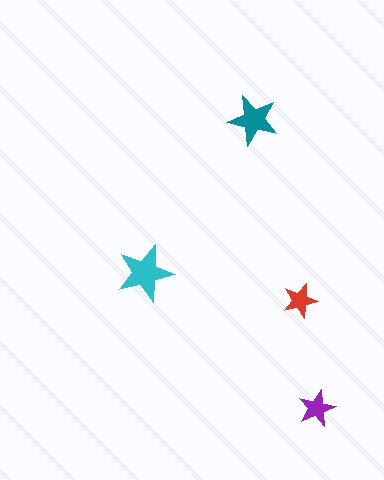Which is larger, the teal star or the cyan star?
The cyan one.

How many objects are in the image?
There are 4 objects in the image.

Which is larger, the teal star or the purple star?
The teal one.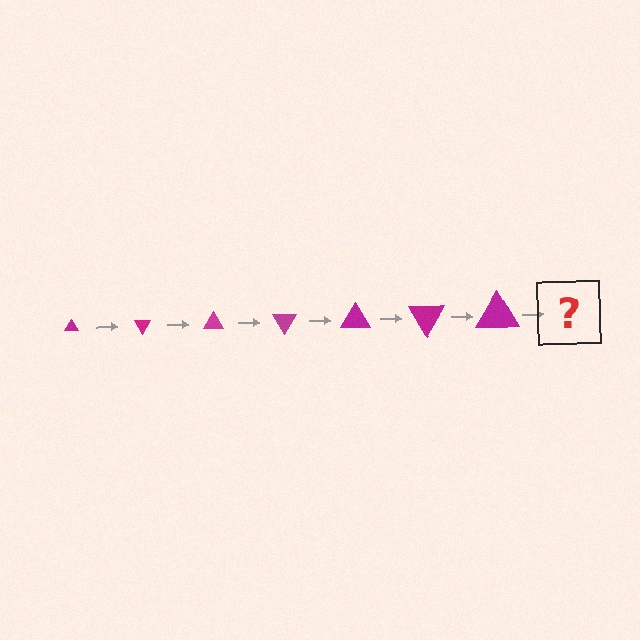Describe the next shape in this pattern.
It should be a triangle, larger than the previous one and rotated 420 degrees from the start.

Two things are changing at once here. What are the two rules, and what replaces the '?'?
The two rules are that the triangle grows larger each step and it rotates 60 degrees each step. The '?' should be a triangle, larger than the previous one and rotated 420 degrees from the start.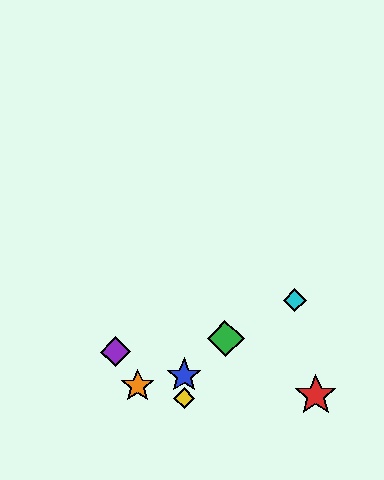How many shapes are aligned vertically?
2 shapes (the blue star, the yellow diamond) are aligned vertically.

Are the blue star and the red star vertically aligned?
No, the blue star is at x≈184 and the red star is at x≈316.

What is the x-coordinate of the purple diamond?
The purple diamond is at x≈115.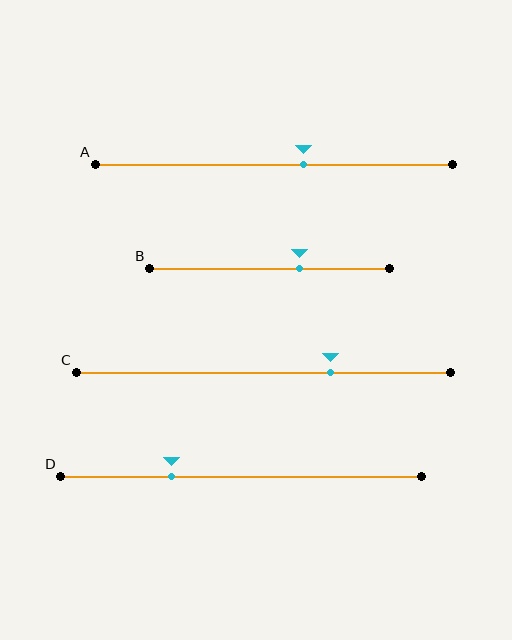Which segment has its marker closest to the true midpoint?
Segment A has its marker closest to the true midpoint.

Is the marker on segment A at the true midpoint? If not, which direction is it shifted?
No, the marker on segment A is shifted to the right by about 8% of the segment length.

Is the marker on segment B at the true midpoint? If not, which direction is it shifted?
No, the marker on segment B is shifted to the right by about 12% of the segment length.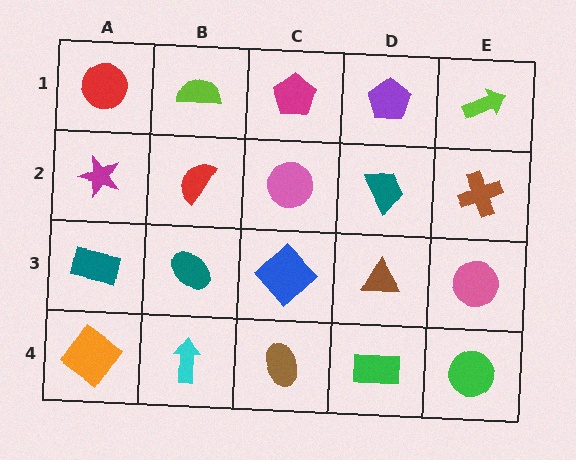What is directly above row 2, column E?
A lime arrow.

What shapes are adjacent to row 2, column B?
A lime semicircle (row 1, column B), a teal ellipse (row 3, column B), a magenta star (row 2, column A), a pink circle (row 2, column C).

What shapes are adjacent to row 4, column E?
A pink circle (row 3, column E), a green rectangle (row 4, column D).